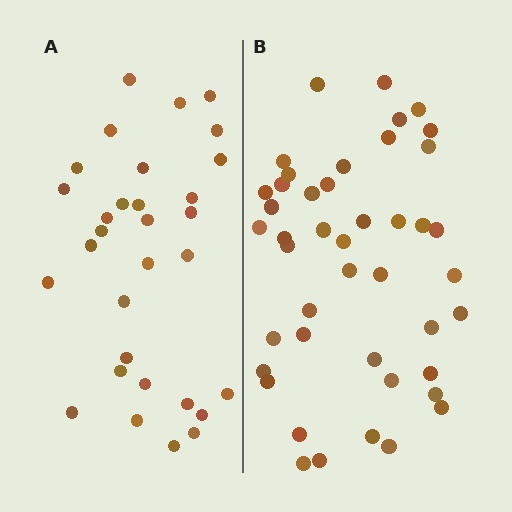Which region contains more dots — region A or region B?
Region B (the right region) has more dots.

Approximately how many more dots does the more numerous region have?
Region B has approximately 15 more dots than region A.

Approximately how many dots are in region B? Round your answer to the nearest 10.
About 40 dots. (The exact count is 44, which rounds to 40.)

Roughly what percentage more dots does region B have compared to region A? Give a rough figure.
About 40% more.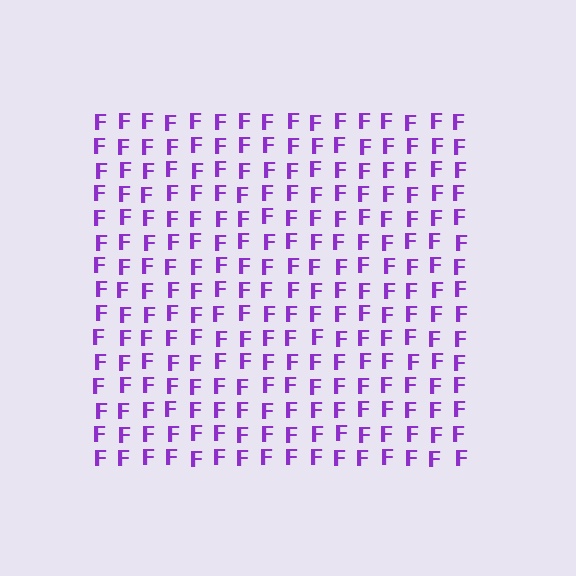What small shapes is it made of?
It is made of small letter F's.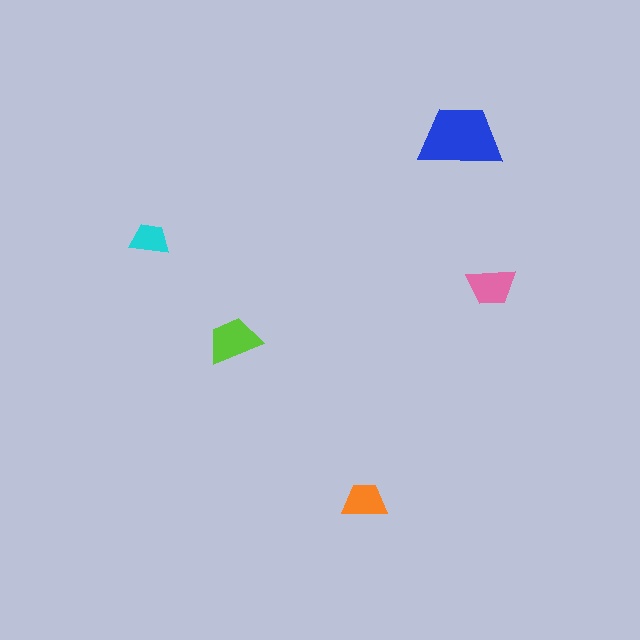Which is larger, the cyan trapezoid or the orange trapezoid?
The orange one.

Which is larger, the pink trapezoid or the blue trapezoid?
The blue one.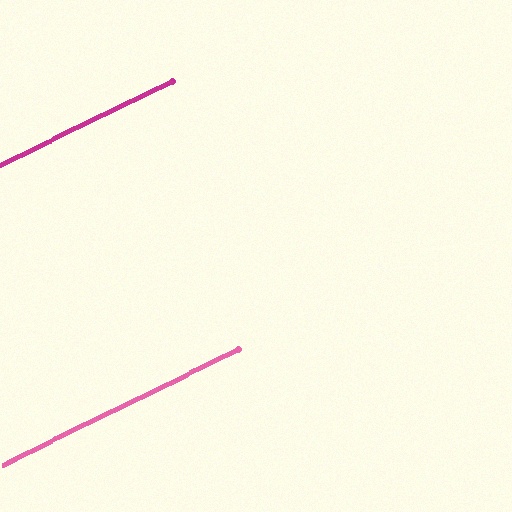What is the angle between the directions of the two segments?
Approximately 0 degrees.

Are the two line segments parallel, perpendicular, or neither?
Parallel — their directions differ by only 0.1°.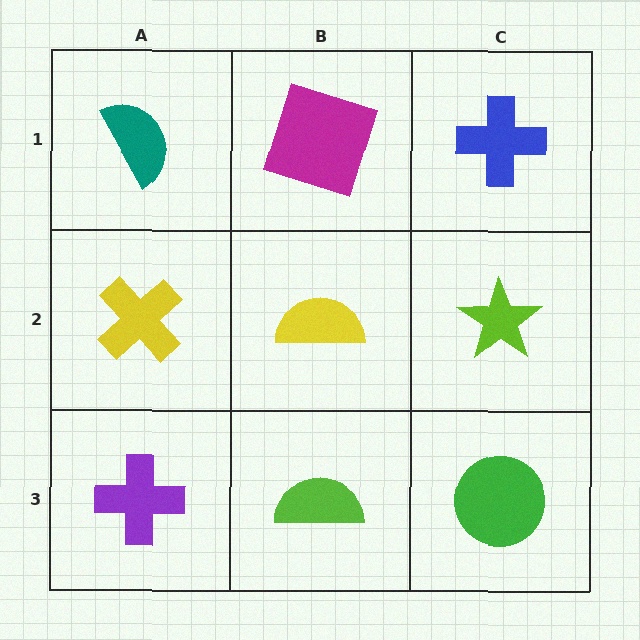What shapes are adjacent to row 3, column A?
A yellow cross (row 2, column A), a lime semicircle (row 3, column B).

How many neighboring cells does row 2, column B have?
4.